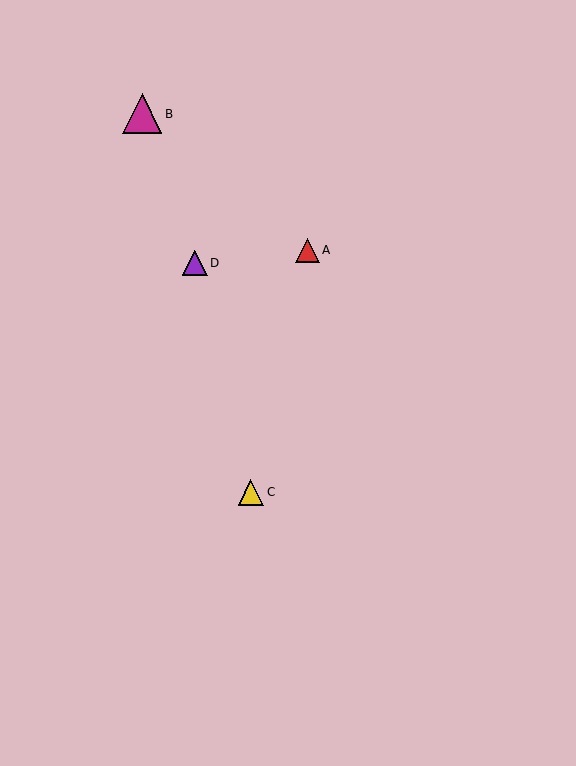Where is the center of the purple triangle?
The center of the purple triangle is at (195, 263).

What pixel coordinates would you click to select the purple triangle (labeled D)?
Click at (195, 263) to select the purple triangle D.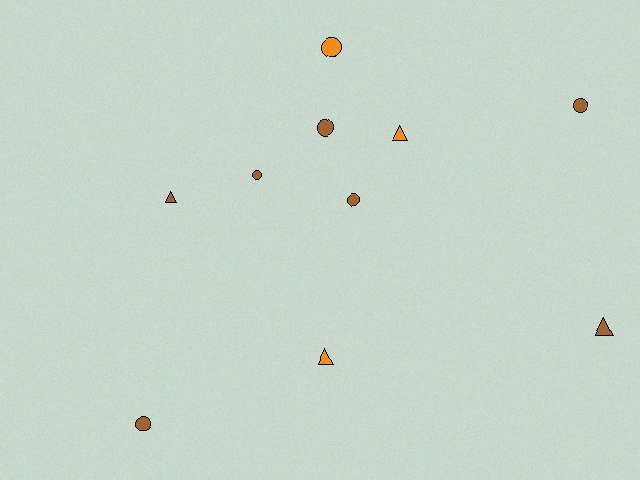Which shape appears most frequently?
Circle, with 6 objects.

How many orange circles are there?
There is 1 orange circle.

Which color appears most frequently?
Brown, with 7 objects.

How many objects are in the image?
There are 10 objects.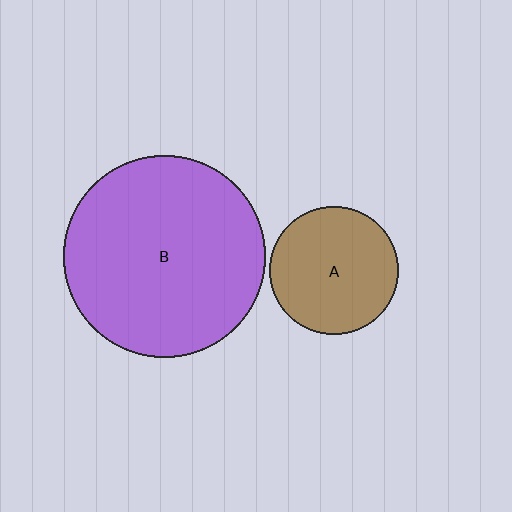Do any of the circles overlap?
No, none of the circles overlap.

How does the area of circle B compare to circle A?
Approximately 2.5 times.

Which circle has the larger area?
Circle B (purple).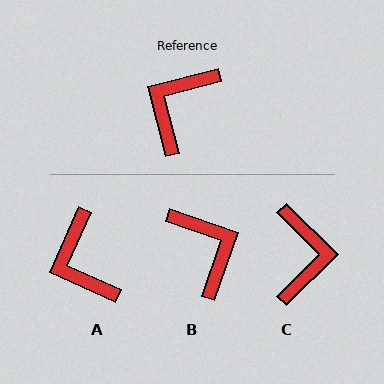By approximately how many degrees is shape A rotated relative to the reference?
Approximately 52 degrees counter-clockwise.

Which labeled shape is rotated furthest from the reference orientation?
C, about 149 degrees away.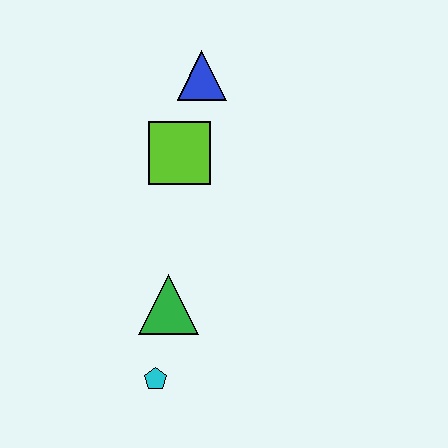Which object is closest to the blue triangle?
The lime square is closest to the blue triangle.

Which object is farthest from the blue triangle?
The cyan pentagon is farthest from the blue triangle.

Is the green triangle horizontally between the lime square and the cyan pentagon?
Yes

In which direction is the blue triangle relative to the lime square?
The blue triangle is above the lime square.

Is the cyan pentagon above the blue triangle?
No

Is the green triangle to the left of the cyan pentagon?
No